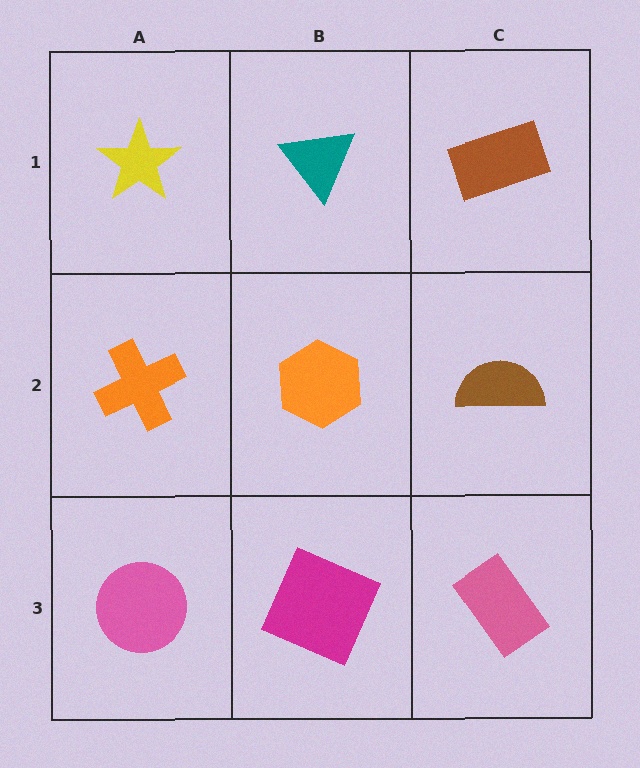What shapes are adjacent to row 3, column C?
A brown semicircle (row 2, column C), a magenta square (row 3, column B).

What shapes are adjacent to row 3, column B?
An orange hexagon (row 2, column B), a pink circle (row 3, column A), a pink rectangle (row 3, column C).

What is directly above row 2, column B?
A teal triangle.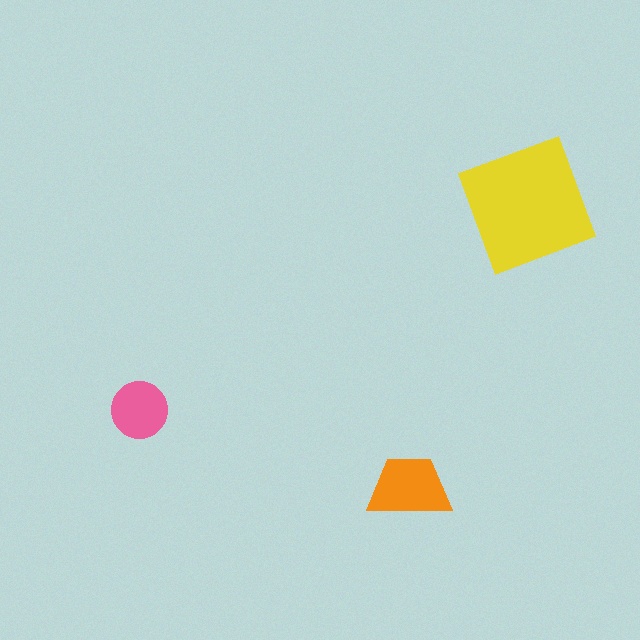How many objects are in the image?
There are 3 objects in the image.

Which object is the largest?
The yellow square.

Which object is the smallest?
The pink circle.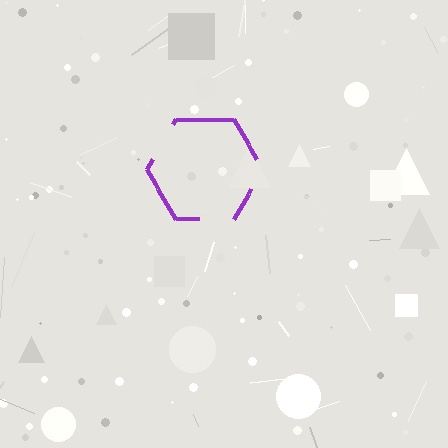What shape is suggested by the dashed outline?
The dashed outline suggests a hexagon.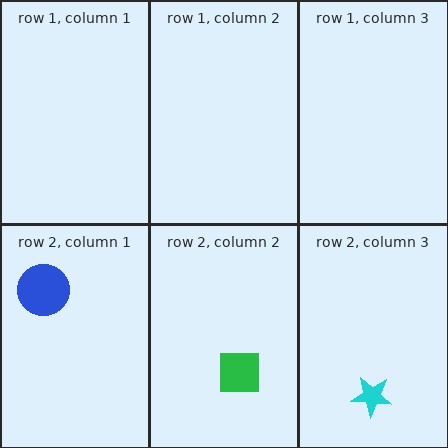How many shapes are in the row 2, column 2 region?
1.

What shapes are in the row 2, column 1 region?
The blue circle.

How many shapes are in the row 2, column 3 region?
1.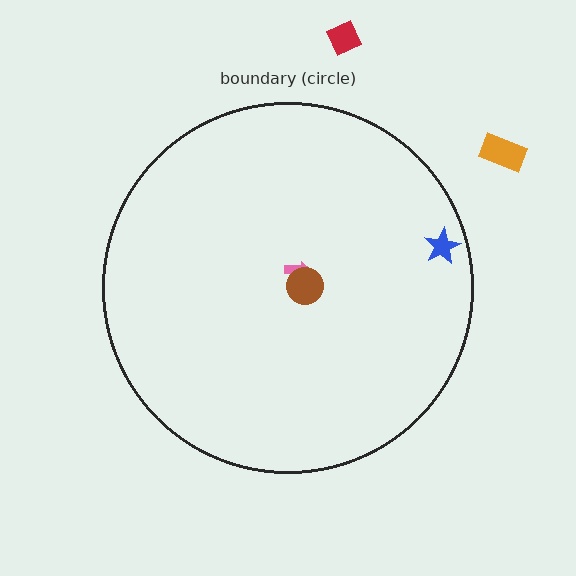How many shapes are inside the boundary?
3 inside, 2 outside.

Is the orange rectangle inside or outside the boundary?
Outside.